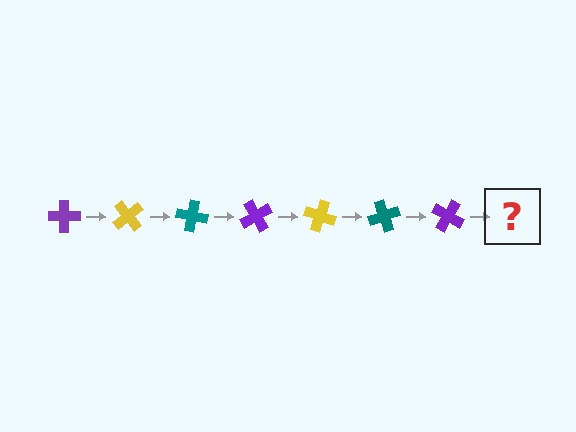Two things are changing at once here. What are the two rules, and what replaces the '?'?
The two rules are that it rotates 50 degrees each step and the color cycles through purple, yellow, and teal. The '?' should be a yellow cross, rotated 350 degrees from the start.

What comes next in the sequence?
The next element should be a yellow cross, rotated 350 degrees from the start.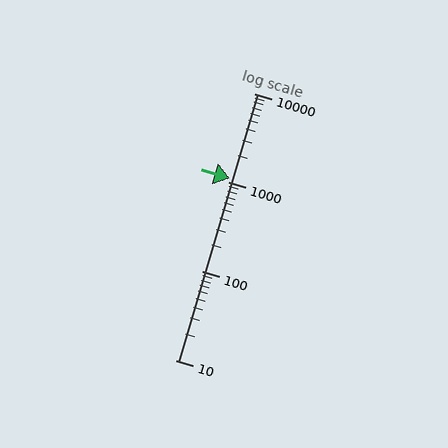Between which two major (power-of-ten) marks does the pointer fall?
The pointer is between 1000 and 10000.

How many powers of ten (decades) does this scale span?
The scale spans 3 decades, from 10 to 10000.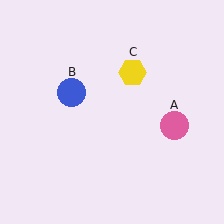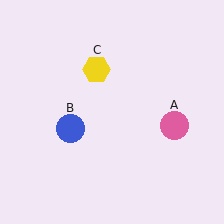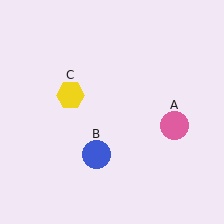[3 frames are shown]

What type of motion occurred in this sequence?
The blue circle (object B), yellow hexagon (object C) rotated counterclockwise around the center of the scene.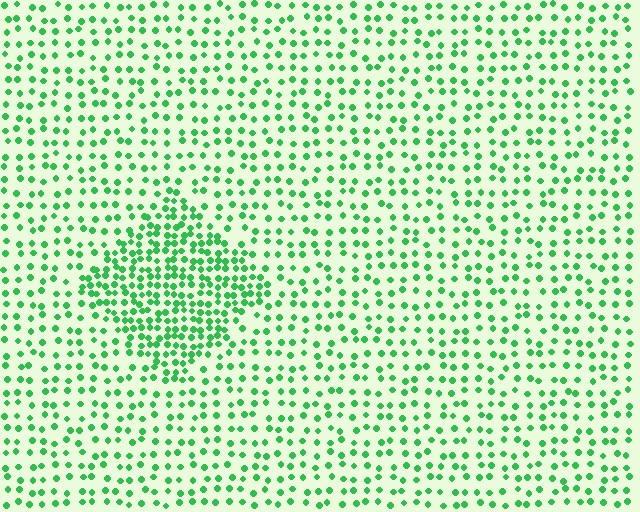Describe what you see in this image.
The image contains small green elements arranged at two different densities. A diamond-shaped region is visible where the elements are more densely packed than the surrounding area.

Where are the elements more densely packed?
The elements are more densely packed inside the diamond boundary.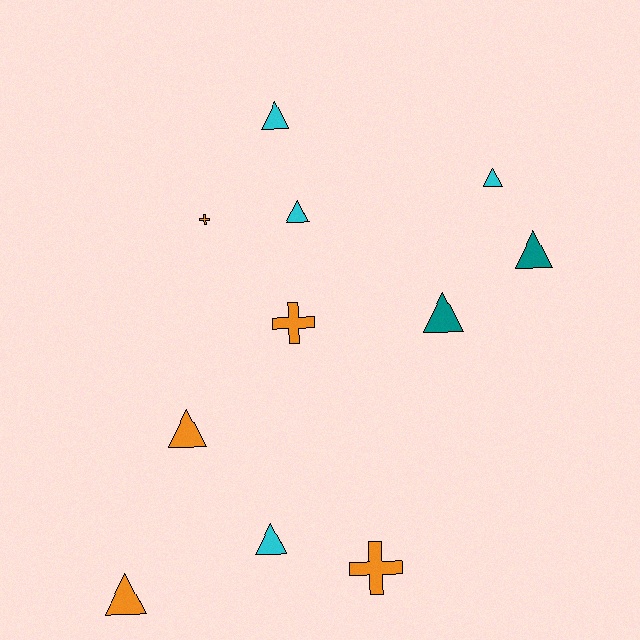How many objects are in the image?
There are 11 objects.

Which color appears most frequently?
Orange, with 5 objects.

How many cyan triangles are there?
There are 4 cyan triangles.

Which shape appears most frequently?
Triangle, with 8 objects.